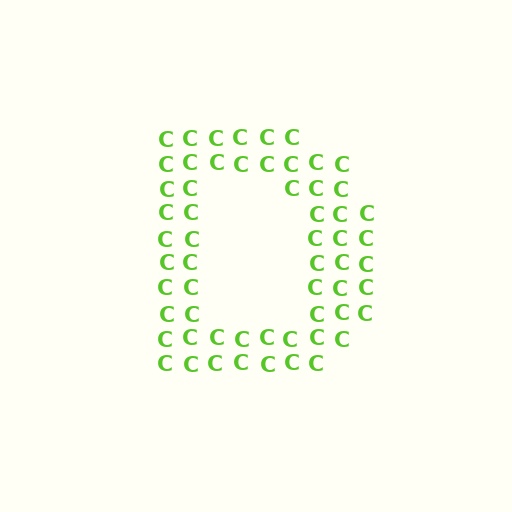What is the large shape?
The large shape is the letter D.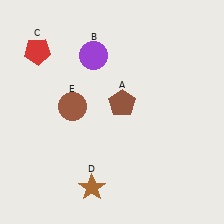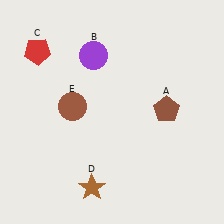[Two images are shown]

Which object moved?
The brown pentagon (A) moved right.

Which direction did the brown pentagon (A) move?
The brown pentagon (A) moved right.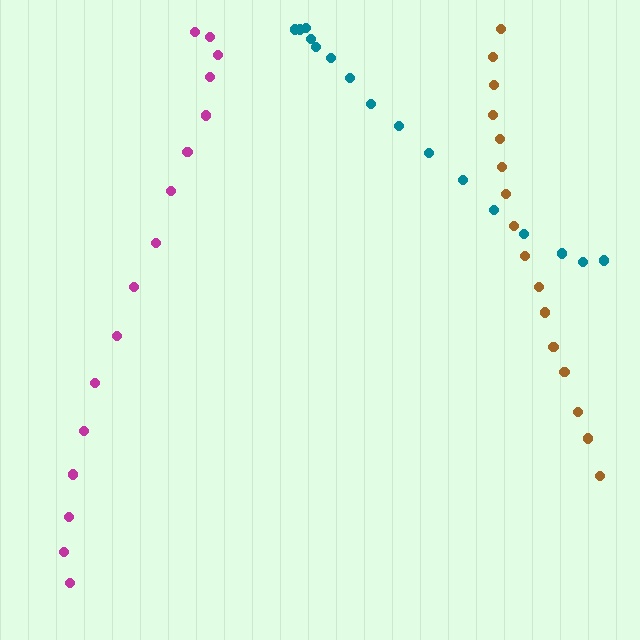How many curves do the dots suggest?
There are 3 distinct paths.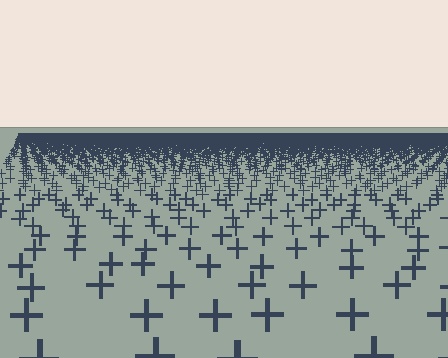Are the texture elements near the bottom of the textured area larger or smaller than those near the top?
Larger. Near the bottom, elements are closer to the viewer and appear at a bigger on-screen size.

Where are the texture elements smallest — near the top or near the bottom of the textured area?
Near the top.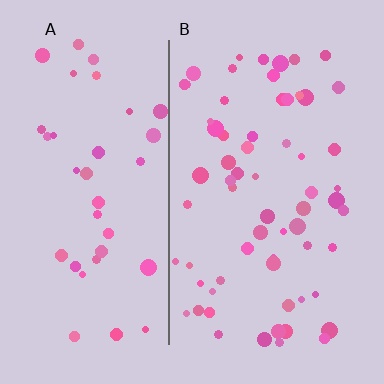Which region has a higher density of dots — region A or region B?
B (the right).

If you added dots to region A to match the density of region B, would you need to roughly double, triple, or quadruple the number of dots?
Approximately double.